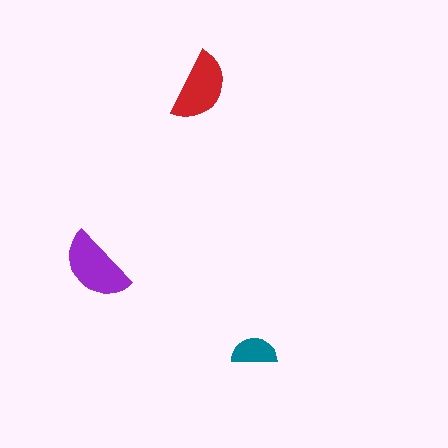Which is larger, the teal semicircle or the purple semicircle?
The purple one.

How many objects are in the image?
There are 3 objects in the image.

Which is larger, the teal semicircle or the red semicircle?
The red one.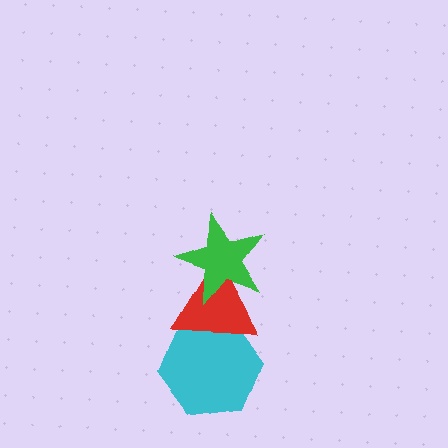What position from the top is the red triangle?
The red triangle is 2nd from the top.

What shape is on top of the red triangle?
The green star is on top of the red triangle.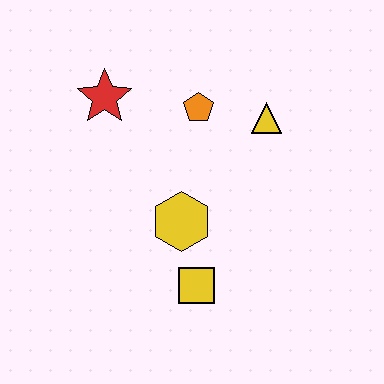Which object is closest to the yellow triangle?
The orange pentagon is closest to the yellow triangle.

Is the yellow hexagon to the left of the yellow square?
Yes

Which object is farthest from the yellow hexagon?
The red star is farthest from the yellow hexagon.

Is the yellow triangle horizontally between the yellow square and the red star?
No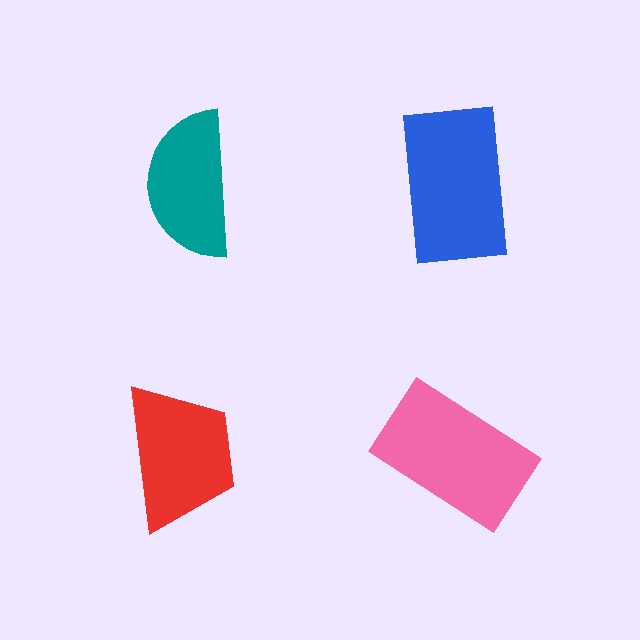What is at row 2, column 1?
A red trapezoid.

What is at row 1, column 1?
A teal semicircle.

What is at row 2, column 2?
A pink rectangle.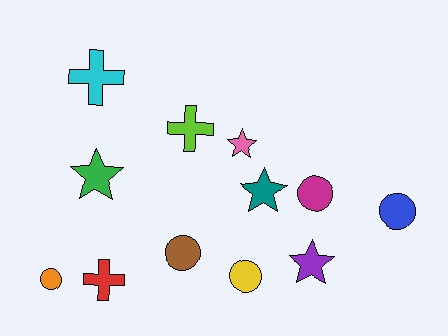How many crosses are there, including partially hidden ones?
There are 3 crosses.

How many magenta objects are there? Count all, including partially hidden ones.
There is 1 magenta object.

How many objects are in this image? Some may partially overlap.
There are 12 objects.